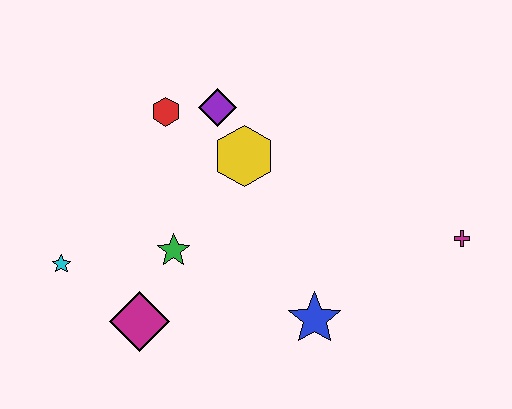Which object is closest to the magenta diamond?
The green star is closest to the magenta diamond.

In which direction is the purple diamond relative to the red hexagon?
The purple diamond is to the right of the red hexagon.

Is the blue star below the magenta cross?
Yes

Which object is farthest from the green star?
The magenta cross is farthest from the green star.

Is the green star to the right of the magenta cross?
No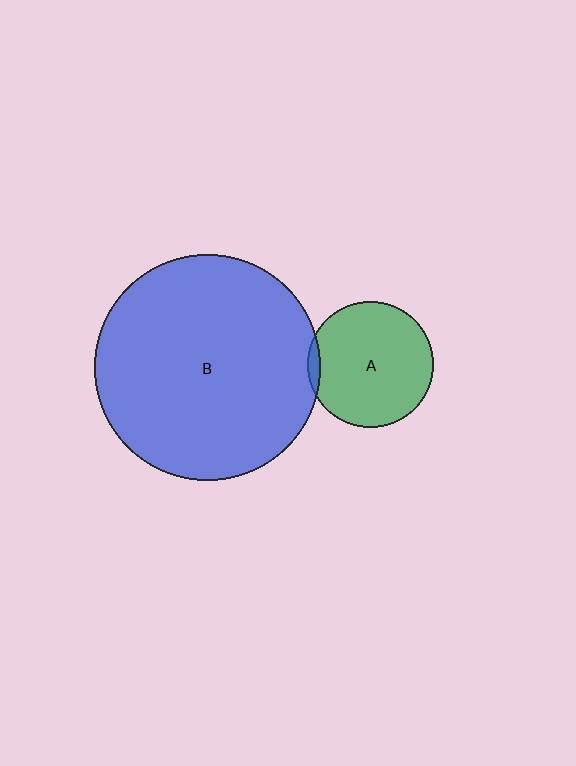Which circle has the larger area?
Circle B (blue).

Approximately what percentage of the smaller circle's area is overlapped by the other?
Approximately 5%.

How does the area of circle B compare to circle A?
Approximately 3.2 times.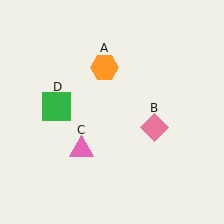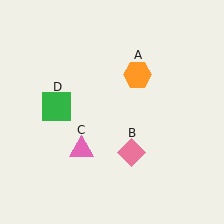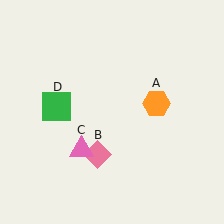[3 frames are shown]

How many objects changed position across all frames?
2 objects changed position: orange hexagon (object A), pink diamond (object B).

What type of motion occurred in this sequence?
The orange hexagon (object A), pink diamond (object B) rotated clockwise around the center of the scene.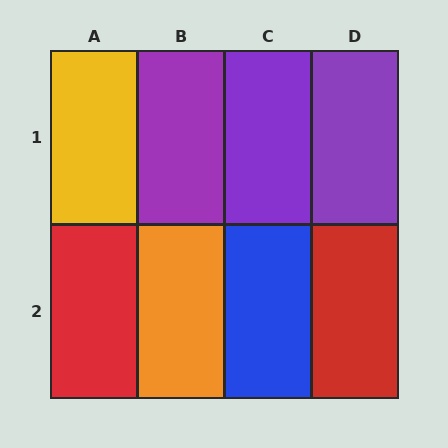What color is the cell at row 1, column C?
Purple.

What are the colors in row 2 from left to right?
Red, orange, blue, red.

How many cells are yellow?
1 cell is yellow.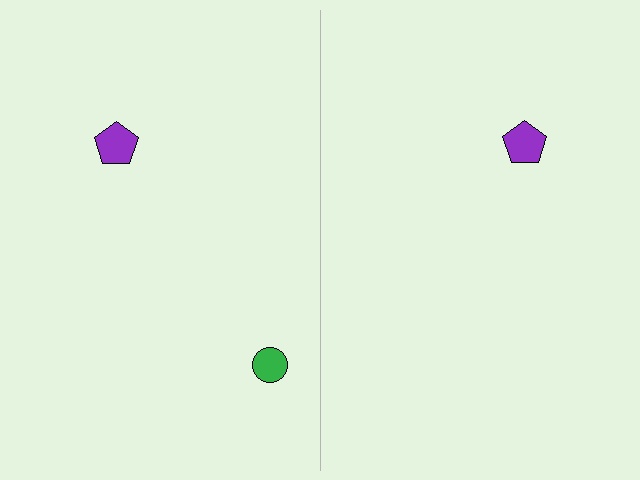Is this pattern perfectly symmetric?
No, the pattern is not perfectly symmetric. A green circle is missing from the right side.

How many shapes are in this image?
There are 3 shapes in this image.